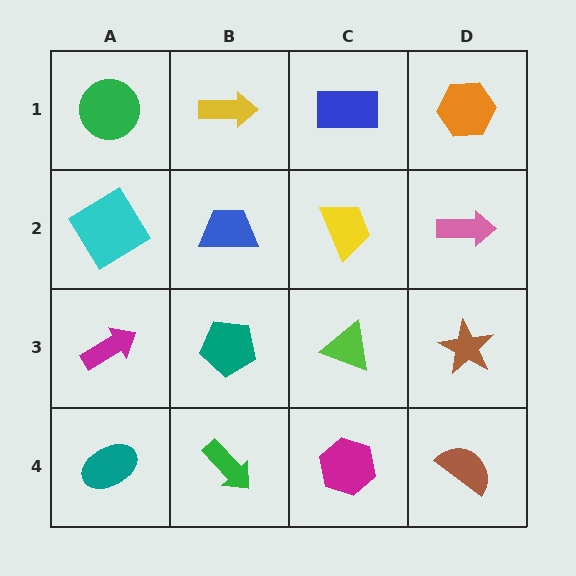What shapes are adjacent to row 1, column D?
A pink arrow (row 2, column D), a blue rectangle (row 1, column C).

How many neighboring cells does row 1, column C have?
3.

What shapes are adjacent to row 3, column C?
A yellow trapezoid (row 2, column C), a magenta hexagon (row 4, column C), a teal pentagon (row 3, column B), a brown star (row 3, column D).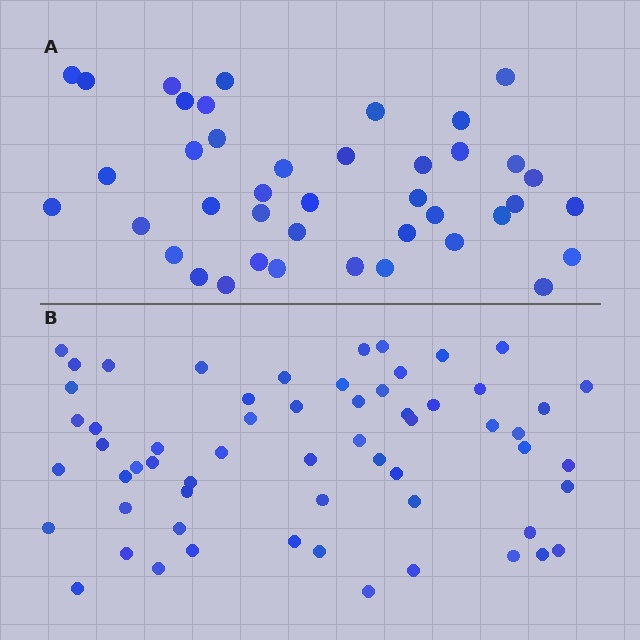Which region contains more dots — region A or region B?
Region B (the bottom region) has more dots.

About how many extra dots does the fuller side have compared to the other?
Region B has approximately 20 more dots than region A.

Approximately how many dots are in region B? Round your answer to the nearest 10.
About 60 dots.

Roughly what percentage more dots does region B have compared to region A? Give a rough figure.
About 45% more.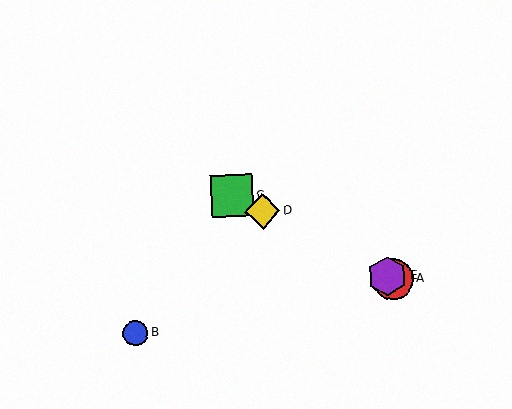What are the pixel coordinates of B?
Object B is at (135, 333).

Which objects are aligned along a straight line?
Objects A, C, D, E are aligned along a straight line.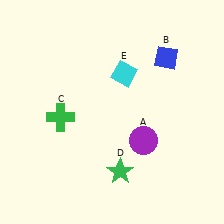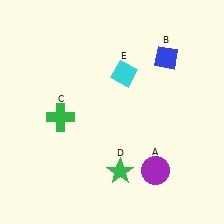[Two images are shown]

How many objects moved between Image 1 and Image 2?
1 object moved between the two images.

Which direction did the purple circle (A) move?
The purple circle (A) moved down.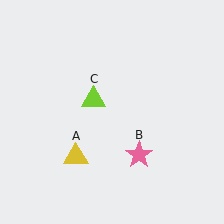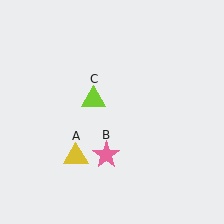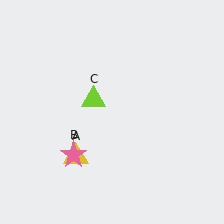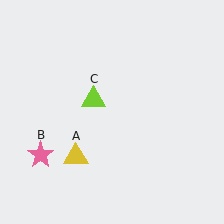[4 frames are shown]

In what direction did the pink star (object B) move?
The pink star (object B) moved left.